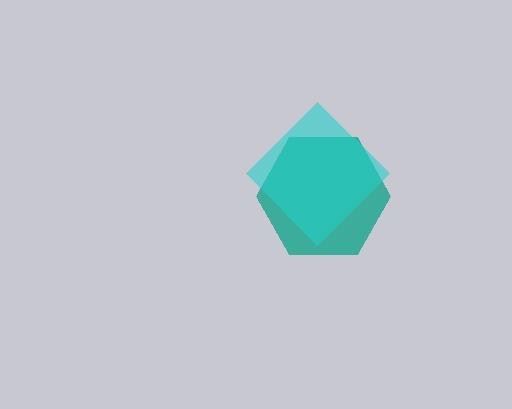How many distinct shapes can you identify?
There are 2 distinct shapes: a teal hexagon, a cyan diamond.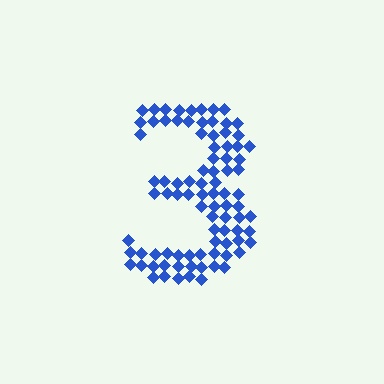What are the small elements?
The small elements are diamonds.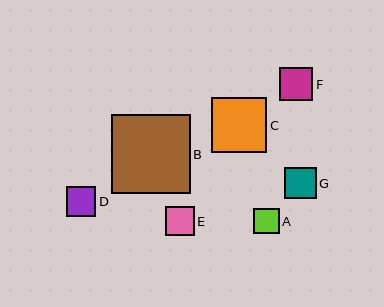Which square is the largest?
Square B is the largest with a size of approximately 79 pixels.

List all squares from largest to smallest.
From largest to smallest: B, C, F, G, D, E, A.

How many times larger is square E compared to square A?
Square E is approximately 1.1 times the size of square A.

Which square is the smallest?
Square A is the smallest with a size of approximately 26 pixels.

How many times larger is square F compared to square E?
Square F is approximately 1.1 times the size of square E.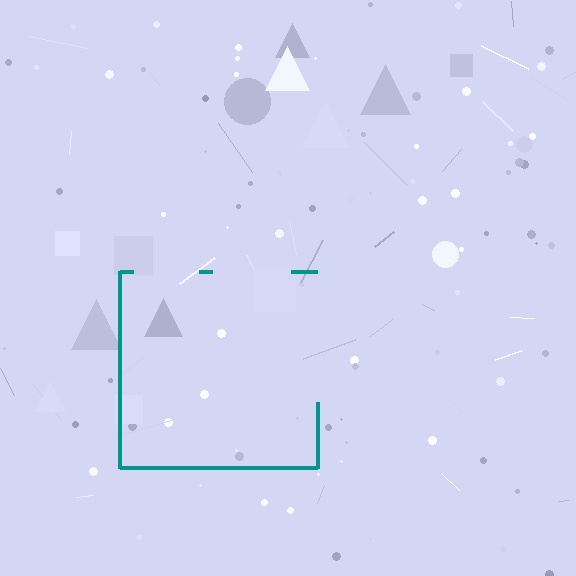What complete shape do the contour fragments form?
The contour fragments form a square.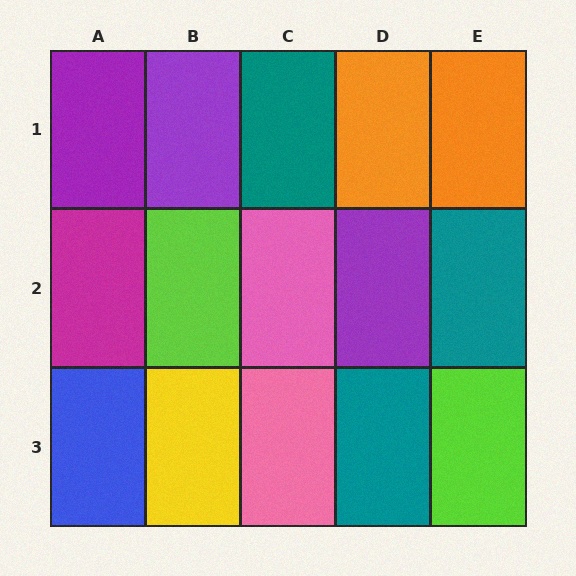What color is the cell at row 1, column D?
Orange.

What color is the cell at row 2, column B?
Lime.